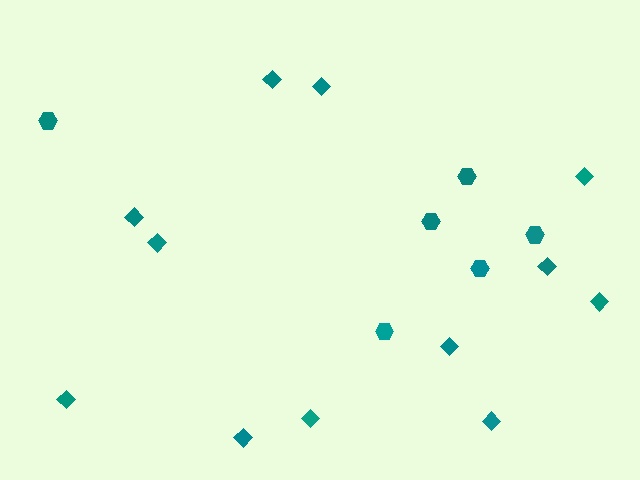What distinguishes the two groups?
There are 2 groups: one group of hexagons (6) and one group of diamonds (12).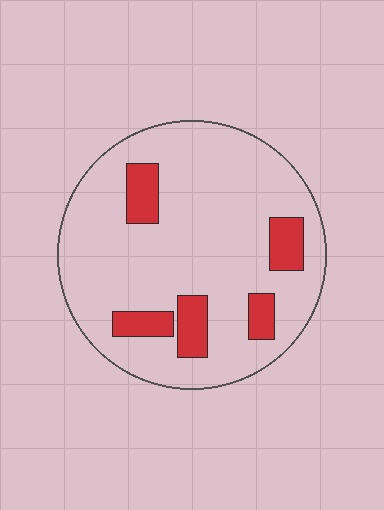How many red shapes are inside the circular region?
5.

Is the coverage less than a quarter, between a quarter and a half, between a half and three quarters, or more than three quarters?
Less than a quarter.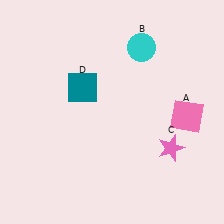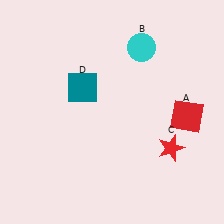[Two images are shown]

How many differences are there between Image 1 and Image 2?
There are 2 differences between the two images.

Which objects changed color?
A changed from pink to red. C changed from pink to red.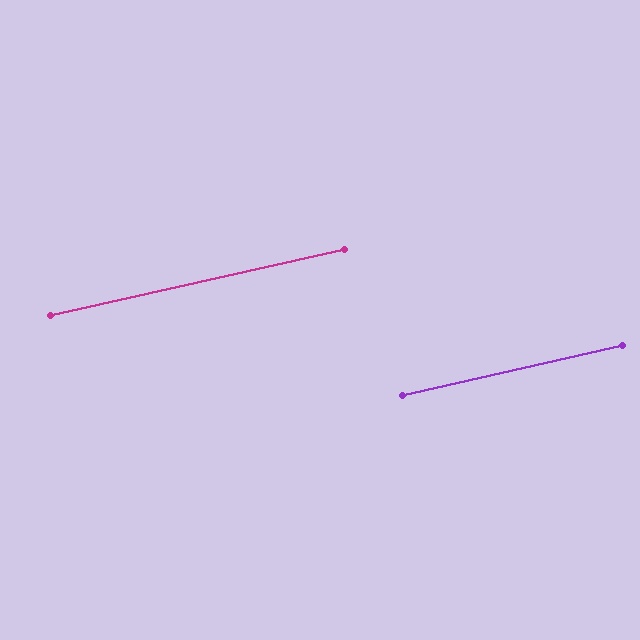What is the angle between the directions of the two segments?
Approximately 0 degrees.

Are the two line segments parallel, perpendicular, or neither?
Parallel — their directions differ by only 0.3°.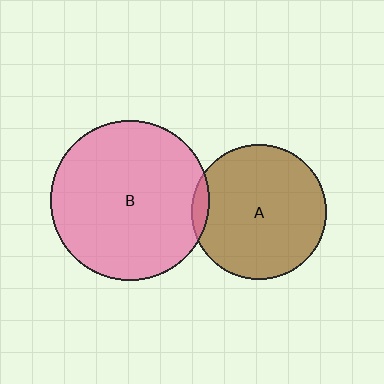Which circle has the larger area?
Circle B (pink).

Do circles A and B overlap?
Yes.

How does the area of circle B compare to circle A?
Approximately 1.4 times.